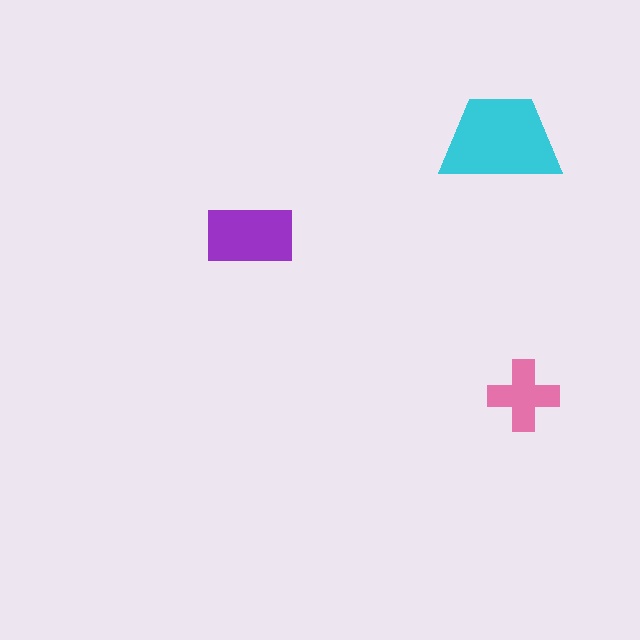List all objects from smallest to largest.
The pink cross, the purple rectangle, the cyan trapezoid.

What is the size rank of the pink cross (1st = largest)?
3rd.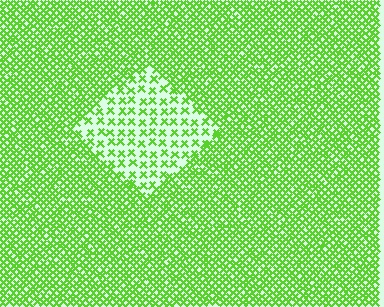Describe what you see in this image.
The image contains small lime elements arranged at two different densities. A diamond-shaped region is visible where the elements are less densely packed than the surrounding area.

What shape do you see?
I see a diamond.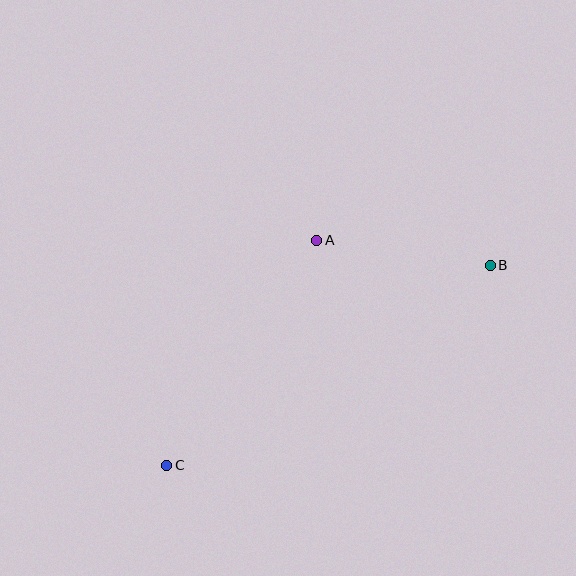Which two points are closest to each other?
Points A and B are closest to each other.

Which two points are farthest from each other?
Points B and C are farthest from each other.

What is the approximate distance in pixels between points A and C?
The distance between A and C is approximately 270 pixels.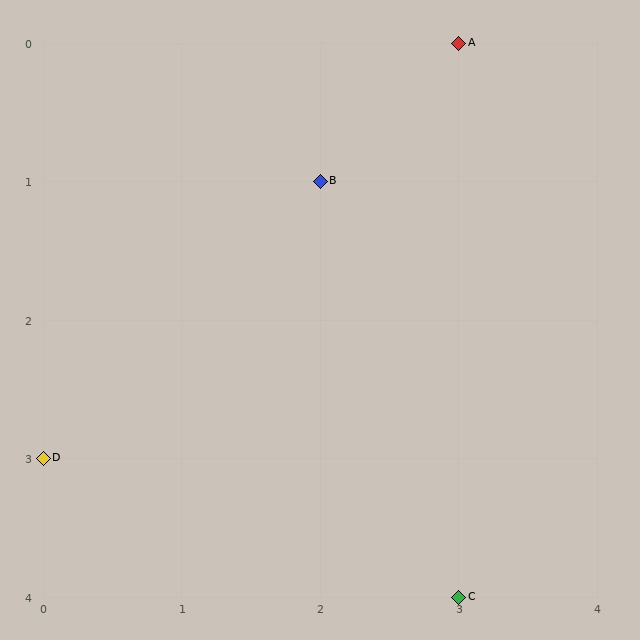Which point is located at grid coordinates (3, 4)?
Point C is at (3, 4).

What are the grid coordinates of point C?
Point C is at grid coordinates (3, 4).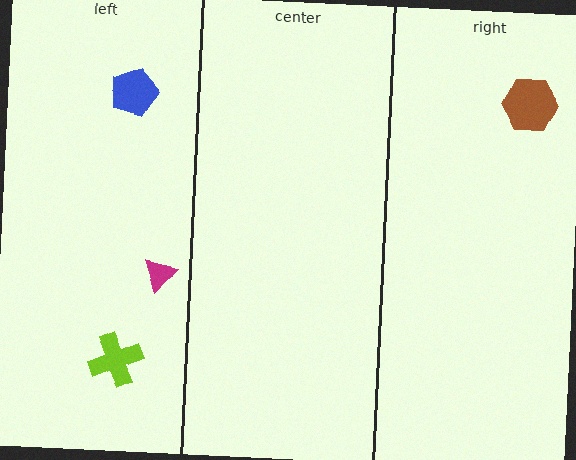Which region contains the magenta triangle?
The left region.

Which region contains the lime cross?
The left region.